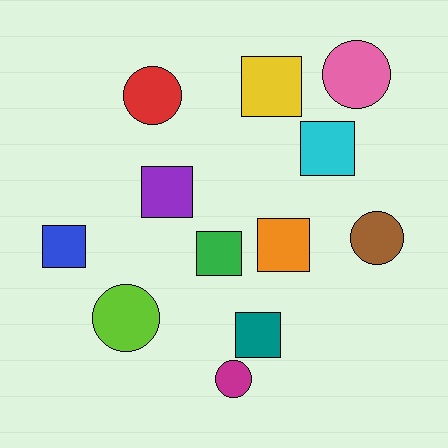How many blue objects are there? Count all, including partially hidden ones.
There is 1 blue object.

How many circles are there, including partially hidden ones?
There are 5 circles.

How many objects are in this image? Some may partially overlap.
There are 12 objects.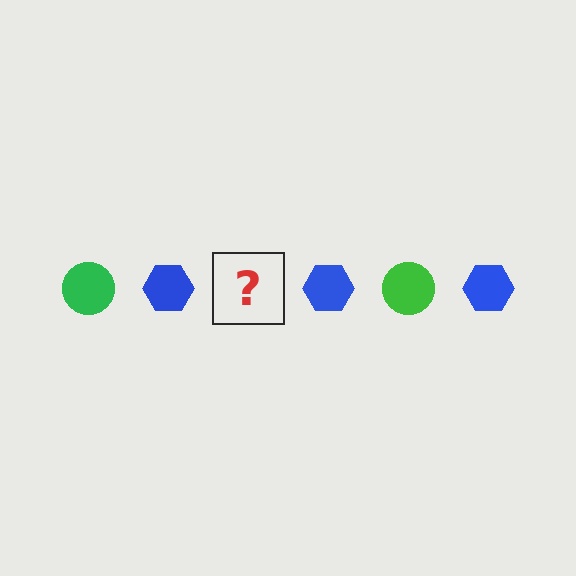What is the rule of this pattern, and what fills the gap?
The rule is that the pattern alternates between green circle and blue hexagon. The gap should be filled with a green circle.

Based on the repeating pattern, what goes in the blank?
The blank should be a green circle.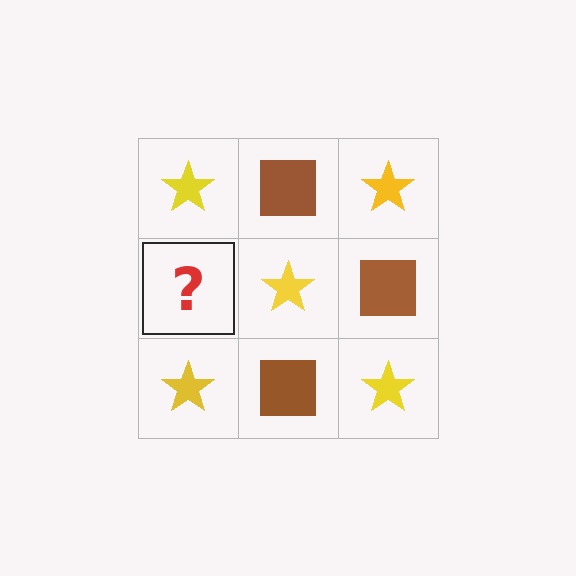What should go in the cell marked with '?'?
The missing cell should contain a brown square.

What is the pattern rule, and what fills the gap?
The rule is that it alternates yellow star and brown square in a checkerboard pattern. The gap should be filled with a brown square.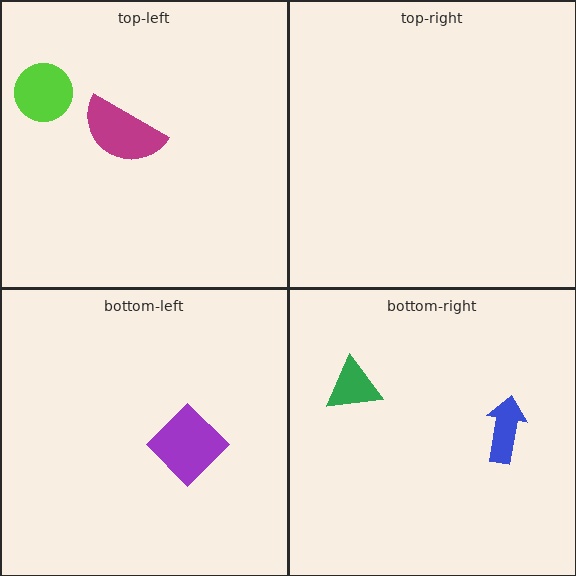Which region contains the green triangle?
The bottom-right region.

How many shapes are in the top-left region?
2.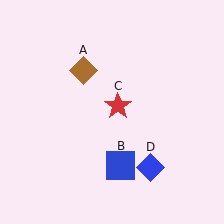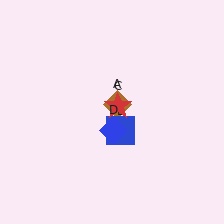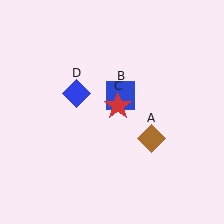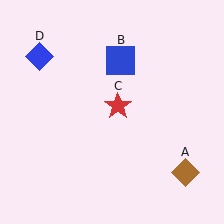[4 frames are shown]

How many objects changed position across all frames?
3 objects changed position: brown diamond (object A), blue square (object B), blue diamond (object D).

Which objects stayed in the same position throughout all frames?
Red star (object C) remained stationary.